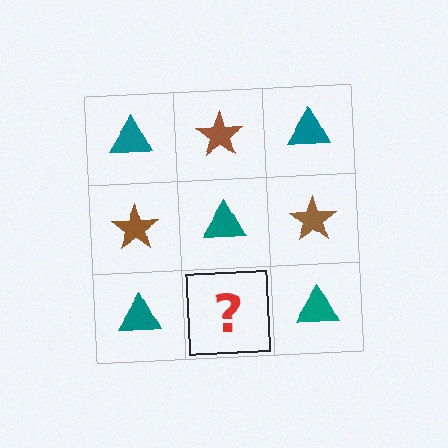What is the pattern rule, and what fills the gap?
The rule is that it alternates teal triangle and brown star in a checkerboard pattern. The gap should be filled with a brown star.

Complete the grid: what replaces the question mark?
The question mark should be replaced with a brown star.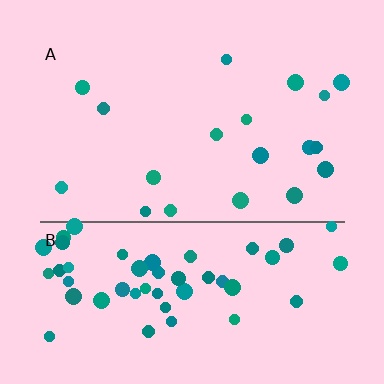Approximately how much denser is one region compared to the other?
Approximately 2.9× — region B over region A.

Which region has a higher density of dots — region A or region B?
B (the bottom).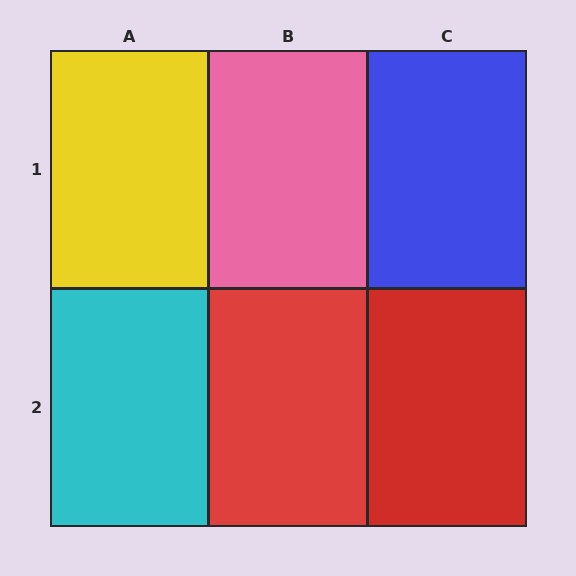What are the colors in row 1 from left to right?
Yellow, pink, blue.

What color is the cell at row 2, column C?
Red.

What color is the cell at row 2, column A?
Cyan.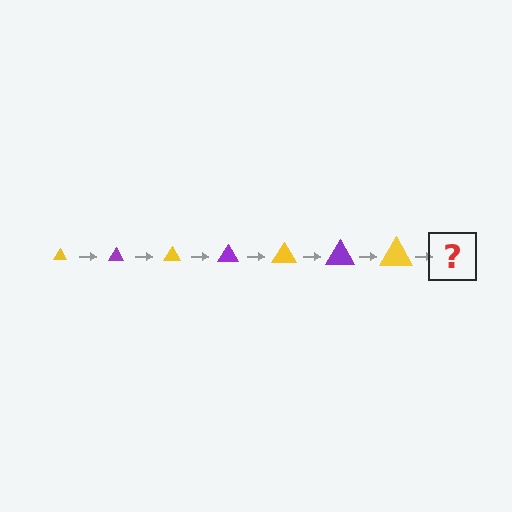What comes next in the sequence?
The next element should be a purple triangle, larger than the previous one.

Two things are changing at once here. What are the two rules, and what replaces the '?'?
The two rules are that the triangle grows larger each step and the color cycles through yellow and purple. The '?' should be a purple triangle, larger than the previous one.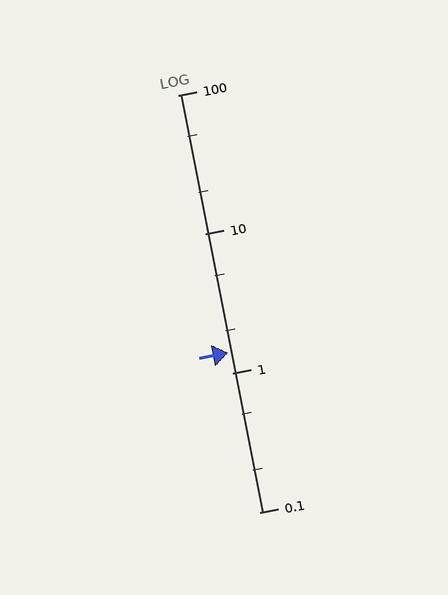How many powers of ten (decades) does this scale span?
The scale spans 3 decades, from 0.1 to 100.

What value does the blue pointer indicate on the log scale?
The pointer indicates approximately 1.4.